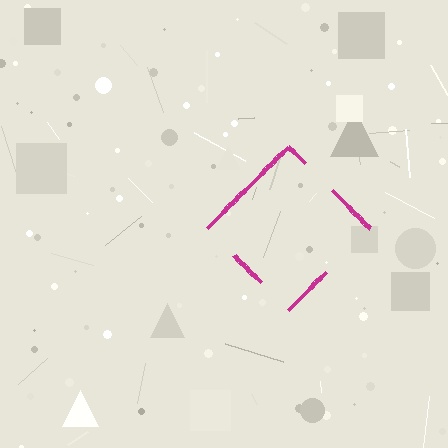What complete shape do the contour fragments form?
The contour fragments form a diamond.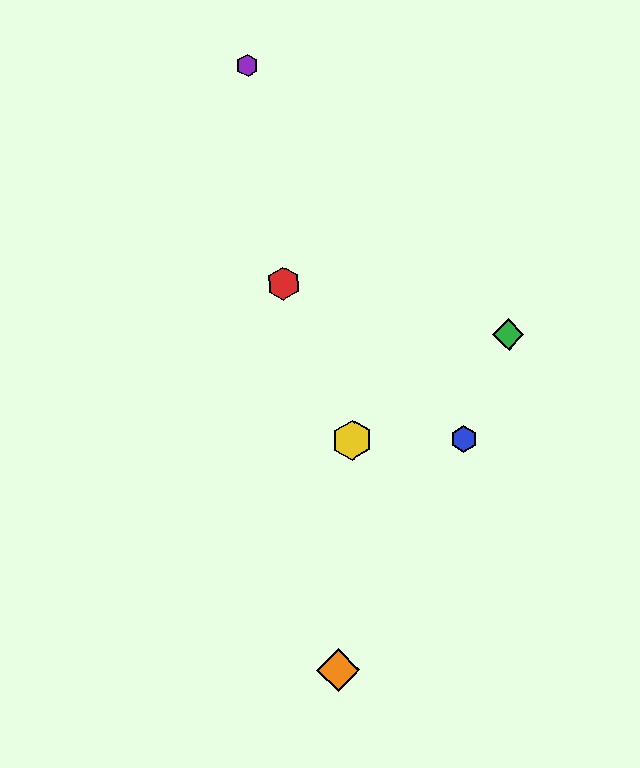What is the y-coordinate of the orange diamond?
The orange diamond is at y≈670.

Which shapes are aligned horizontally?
The blue hexagon, the yellow hexagon are aligned horizontally.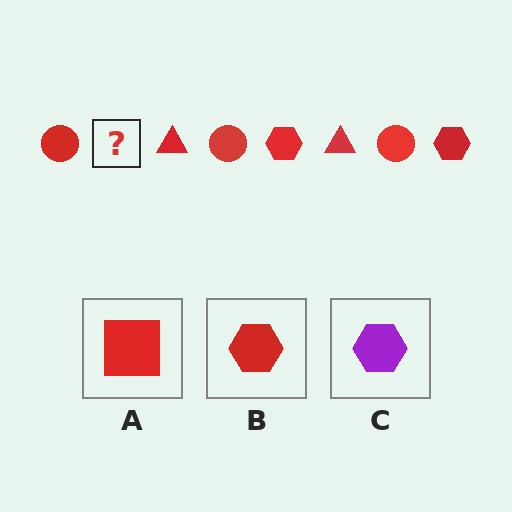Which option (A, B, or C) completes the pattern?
B.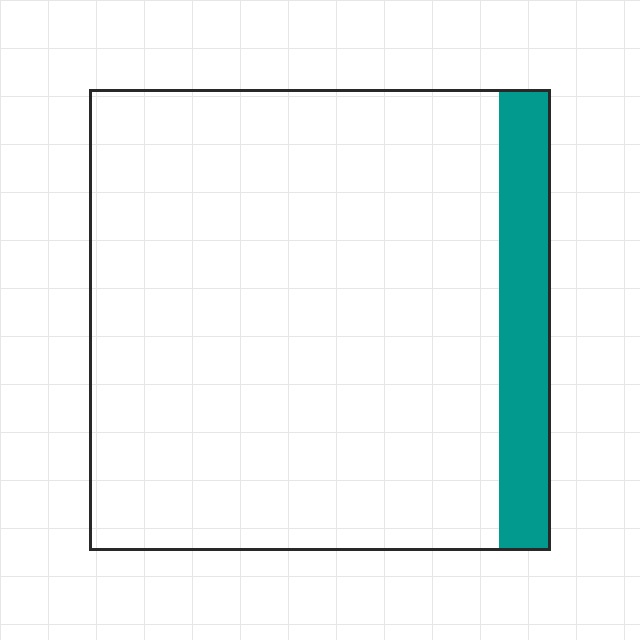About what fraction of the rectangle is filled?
About one eighth (1/8).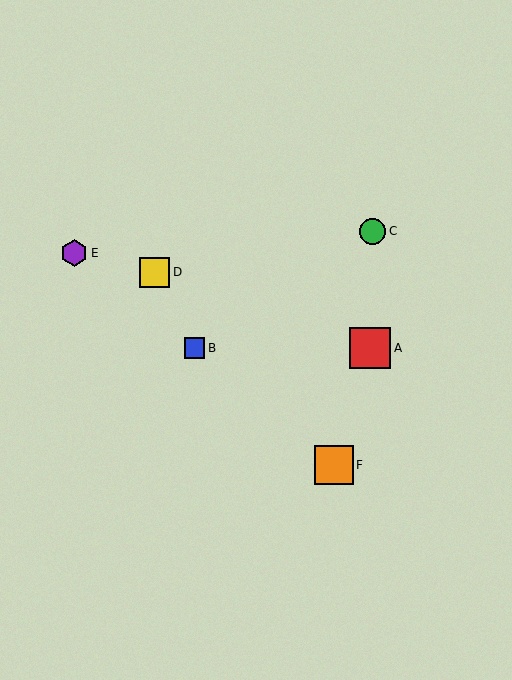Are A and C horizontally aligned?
No, A is at y≈348 and C is at y≈231.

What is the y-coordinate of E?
Object E is at y≈253.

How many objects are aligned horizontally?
2 objects (A, B) are aligned horizontally.